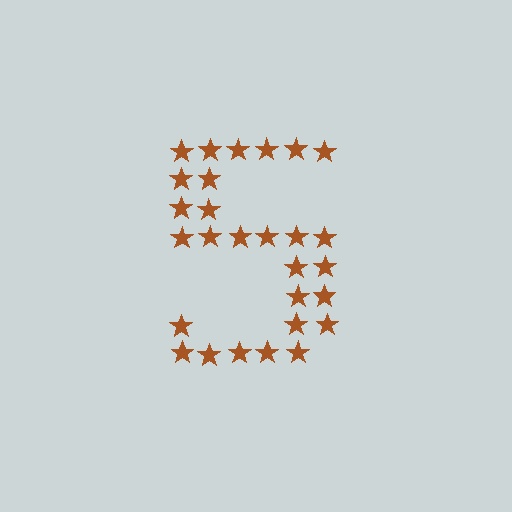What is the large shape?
The large shape is the digit 5.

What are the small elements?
The small elements are stars.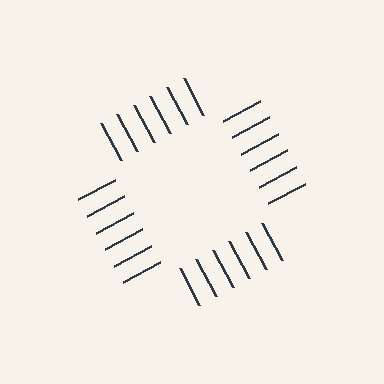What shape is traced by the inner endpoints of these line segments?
An illusory square — the line segments terminate on its edges but no continuous stroke is drawn.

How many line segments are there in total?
24 — 6 along each of the 4 edges.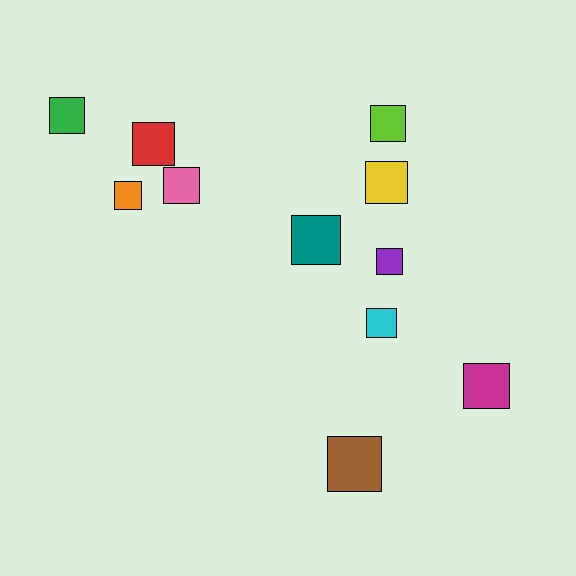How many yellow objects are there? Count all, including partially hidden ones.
There is 1 yellow object.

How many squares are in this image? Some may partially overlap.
There are 11 squares.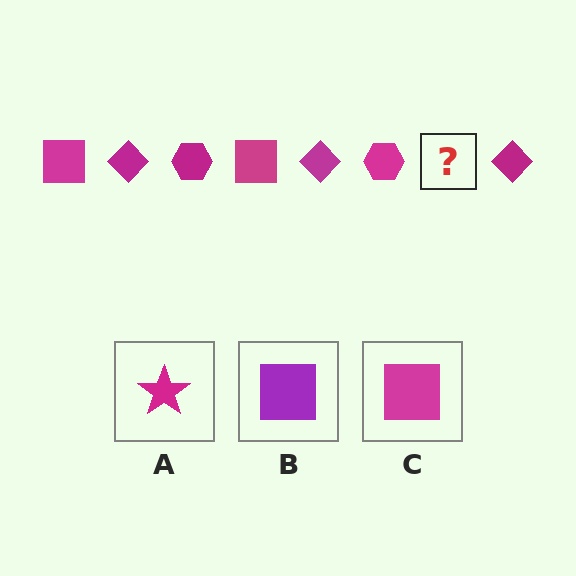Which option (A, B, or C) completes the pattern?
C.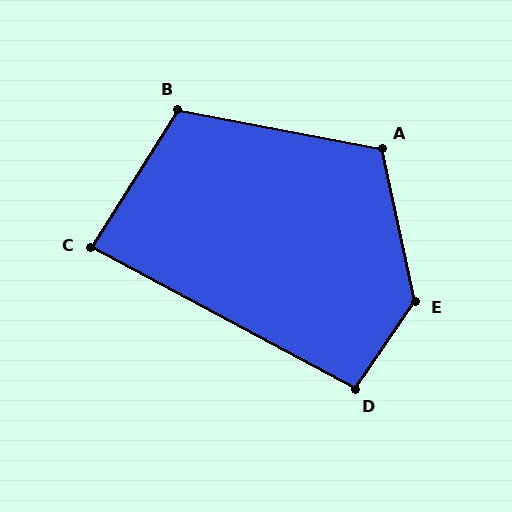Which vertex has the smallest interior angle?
C, at approximately 86 degrees.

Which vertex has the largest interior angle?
E, at approximately 133 degrees.